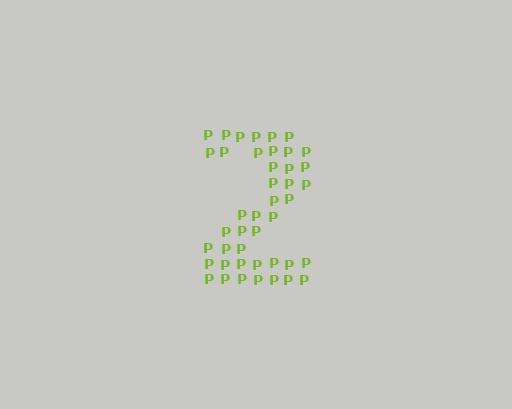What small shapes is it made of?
It is made of small letter P's.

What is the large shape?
The large shape is the digit 2.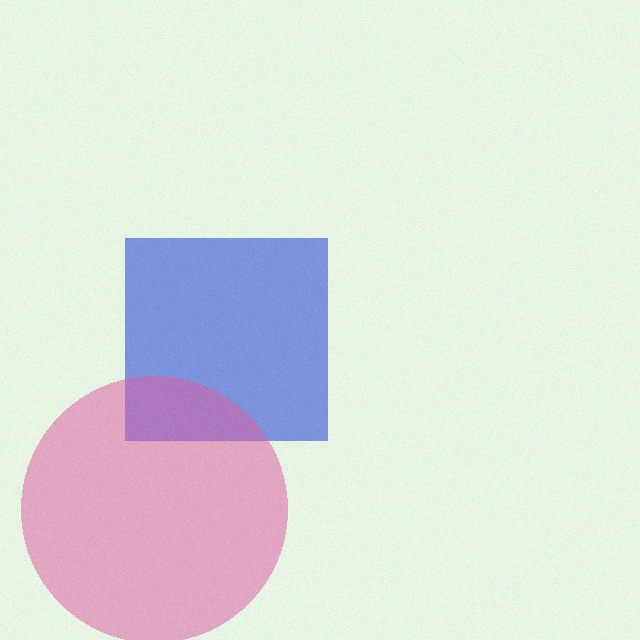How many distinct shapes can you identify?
There are 2 distinct shapes: a blue square, a pink circle.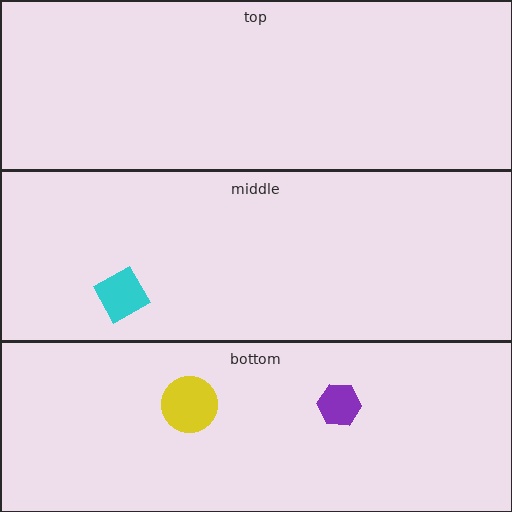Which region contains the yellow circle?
The bottom region.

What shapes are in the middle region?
The cyan diamond.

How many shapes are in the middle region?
1.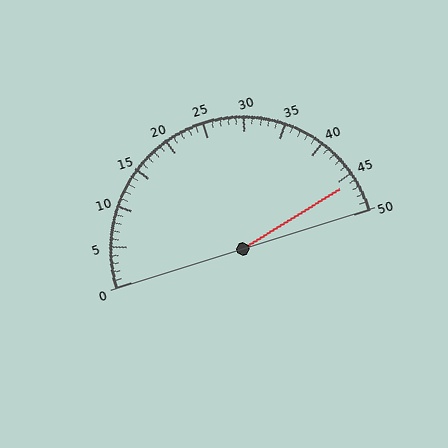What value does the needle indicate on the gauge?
The needle indicates approximately 46.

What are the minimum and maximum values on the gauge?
The gauge ranges from 0 to 50.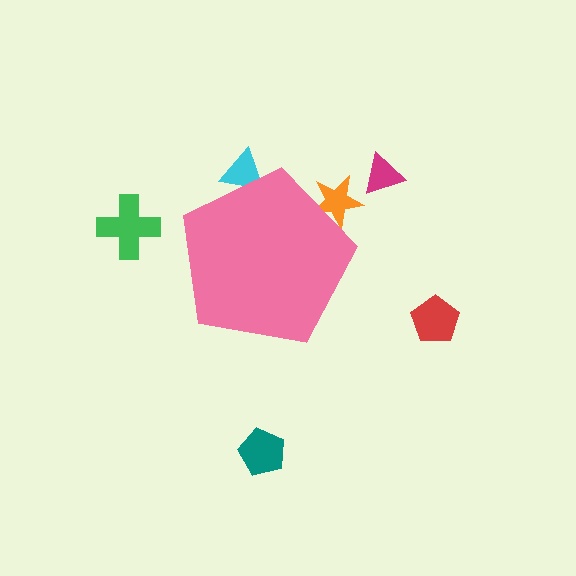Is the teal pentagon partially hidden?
No, the teal pentagon is fully visible.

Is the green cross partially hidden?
No, the green cross is fully visible.